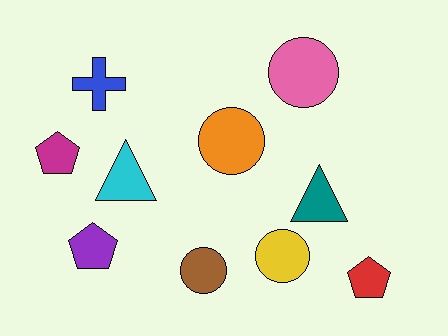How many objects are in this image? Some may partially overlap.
There are 10 objects.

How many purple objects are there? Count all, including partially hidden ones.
There is 1 purple object.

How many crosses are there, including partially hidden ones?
There is 1 cross.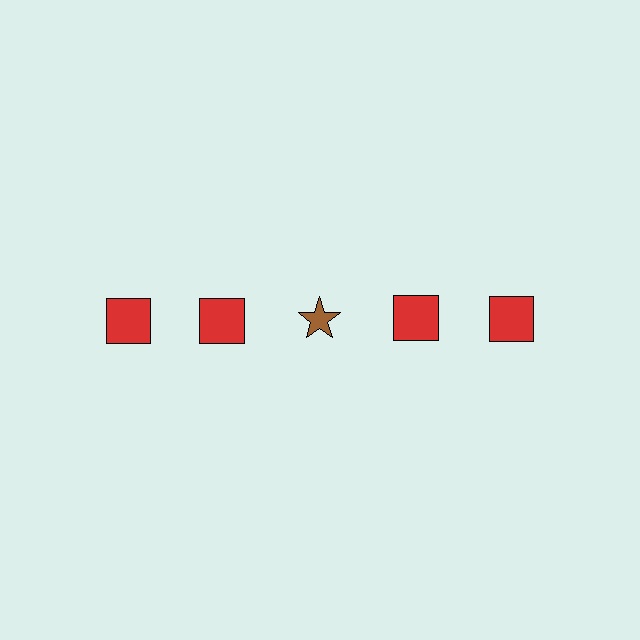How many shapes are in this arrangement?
There are 5 shapes arranged in a grid pattern.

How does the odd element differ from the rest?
It differs in both color (brown instead of red) and shape (star instead of square).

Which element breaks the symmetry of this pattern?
The brown star in the top row, center column breaks the symmetry. All other shapes are red squares.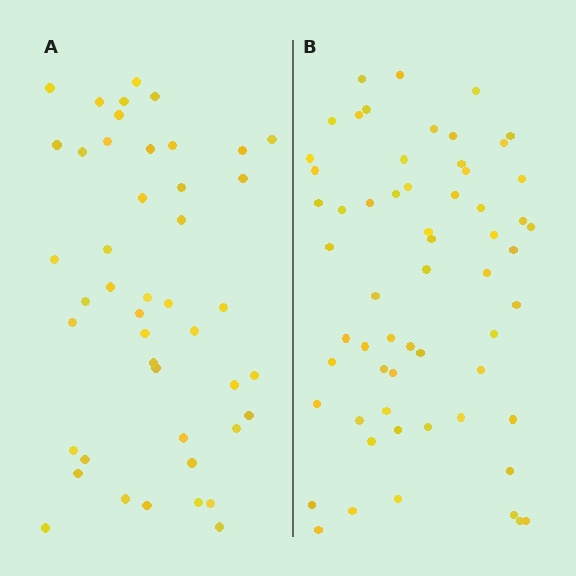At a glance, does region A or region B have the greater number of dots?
Region B (the right region) has more dots.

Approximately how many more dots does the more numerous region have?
Region B has approximately 15 more dots than region A.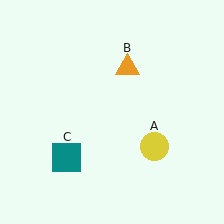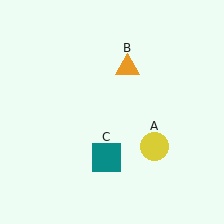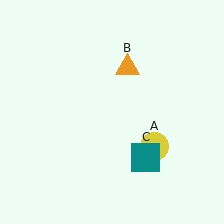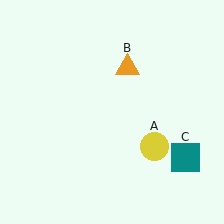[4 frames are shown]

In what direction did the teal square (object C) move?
The teal square (object C) moved right.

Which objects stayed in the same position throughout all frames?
Yellow circle (object A) and orange triangle (object B) remained stationary.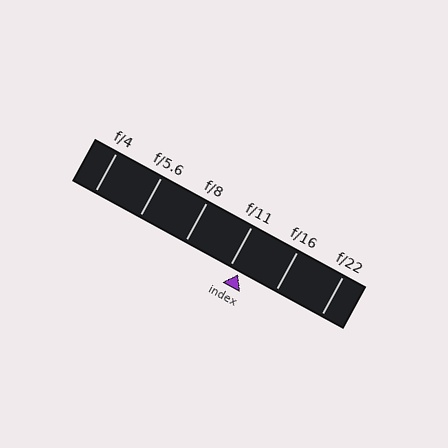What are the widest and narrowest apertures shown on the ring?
The widest aperture shown is f/4 and the narrowest is f/22.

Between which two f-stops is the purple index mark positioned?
The index mark is between f/11 and f/16.